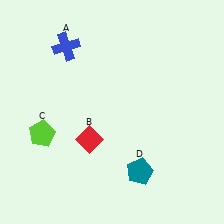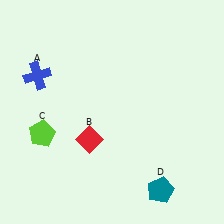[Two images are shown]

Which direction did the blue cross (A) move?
The blue cross (A) moved down.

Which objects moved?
The objects that moved are: the blue cross (A), the teal pentagon (D).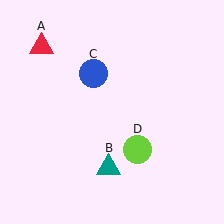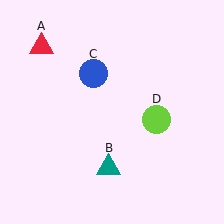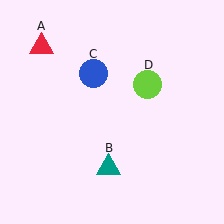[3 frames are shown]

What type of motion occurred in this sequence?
The lime circle (object D) rotated counterclockwise around the center of the scene.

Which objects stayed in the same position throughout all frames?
Red triangle (object A) and teal triangle (object B) and blue circle (object C) remained stationary.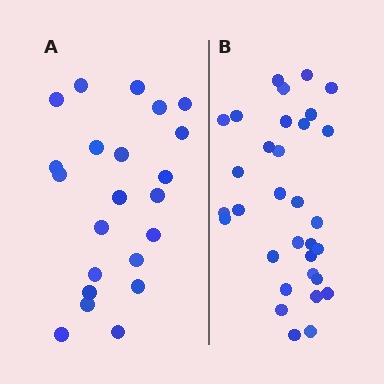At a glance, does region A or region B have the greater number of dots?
Region B (the right region) has more dots.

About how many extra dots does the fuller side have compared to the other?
Region B has roughly 10 or so more dots than region A.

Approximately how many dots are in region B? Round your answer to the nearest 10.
About 30 dots. (The exact count is 32, which rounds to 30.)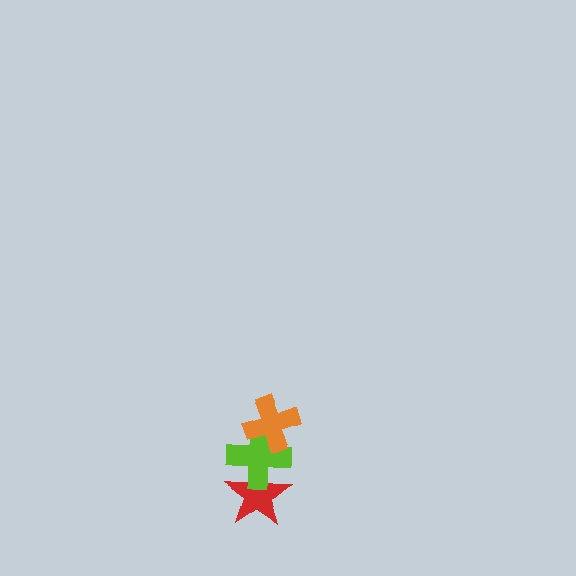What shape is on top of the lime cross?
The orange cross is on top of the lime cross.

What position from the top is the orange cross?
The orange cross is 1st from the top.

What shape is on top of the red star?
The lime cross is on top of the red star.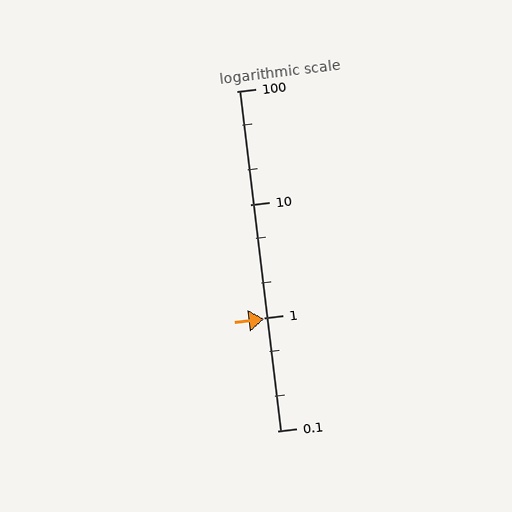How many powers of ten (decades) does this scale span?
The scale spans 3 decades, from 0.1 to 100.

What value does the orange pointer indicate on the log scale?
The pointer indicates approximately 0.98.